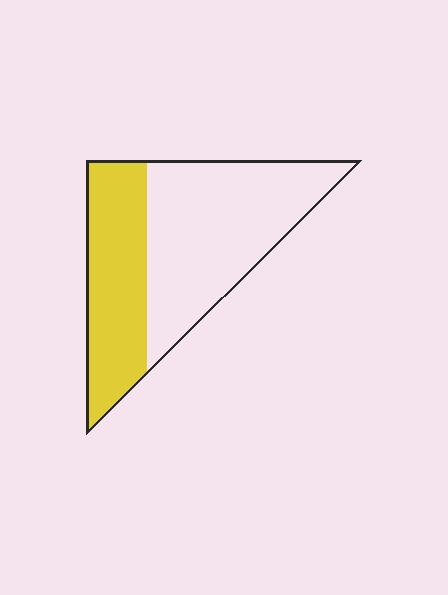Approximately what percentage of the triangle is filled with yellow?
Approximately 40%.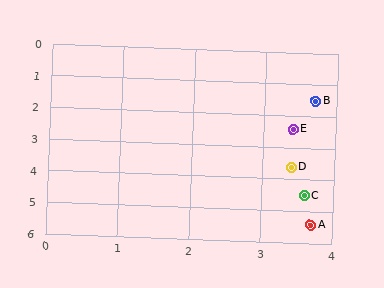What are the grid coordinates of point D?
Point D is at approximately (3.4, 3.6).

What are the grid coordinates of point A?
Point A is at approximately (3.7, 5.4).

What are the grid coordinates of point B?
Point B is at approximately (3.7, 1.5).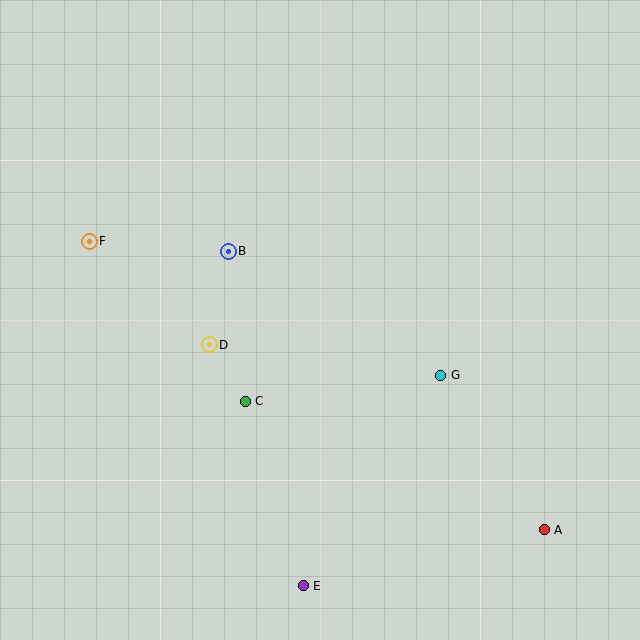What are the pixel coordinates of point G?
Point G is at (441, 375).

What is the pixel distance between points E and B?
The distance between E and B is 343 pixels.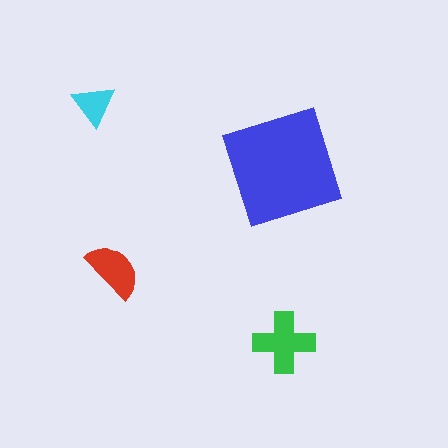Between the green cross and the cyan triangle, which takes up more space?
The green cross.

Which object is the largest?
The blue square.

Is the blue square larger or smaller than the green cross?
Larger.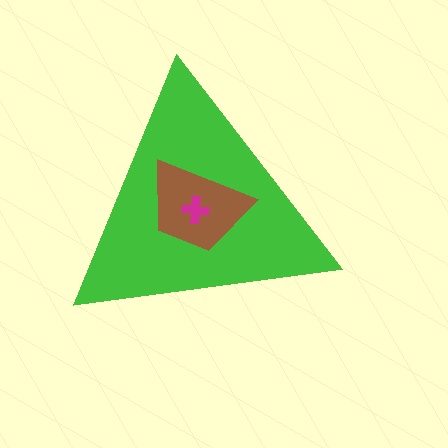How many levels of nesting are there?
3.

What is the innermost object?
The magenta cross.